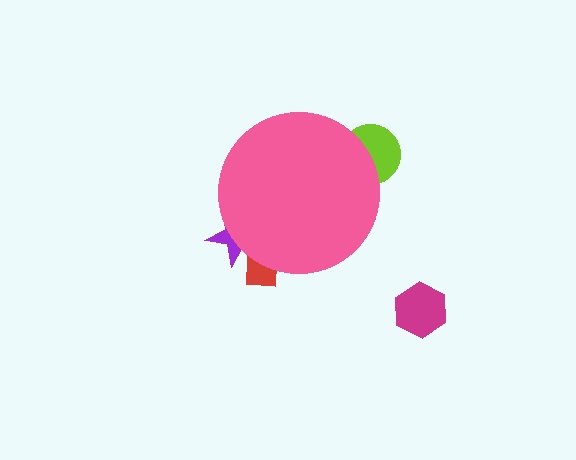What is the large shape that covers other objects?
A pink circle.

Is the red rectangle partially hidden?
Yes, the red rectangle is partially hidden behind the pink circle.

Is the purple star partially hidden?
Yes, the purple star is partially hidden behind the pink circle.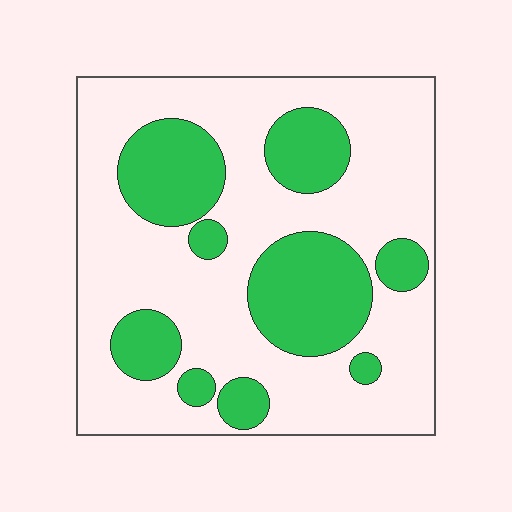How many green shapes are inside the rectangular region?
9.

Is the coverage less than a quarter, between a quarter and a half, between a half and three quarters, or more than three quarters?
Between a quarter and a half.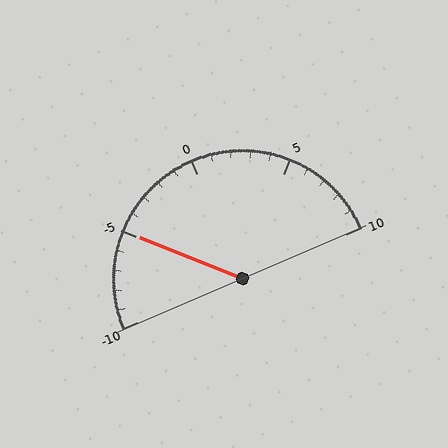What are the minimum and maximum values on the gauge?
The gauge ranges from -10 to 10.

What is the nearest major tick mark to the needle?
The nearest major tick mark is -5.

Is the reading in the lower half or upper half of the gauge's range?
The reading is in the lower half of the range (-10 to 10).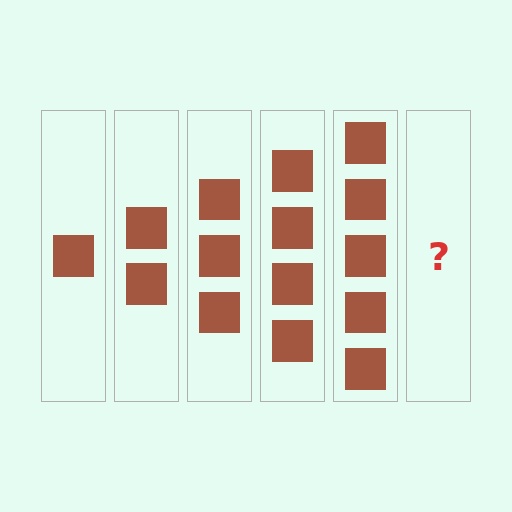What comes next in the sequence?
The next element should be 6 squares.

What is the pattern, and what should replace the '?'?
The pattern is that each step adds one more square. The '?' should be 6 squares.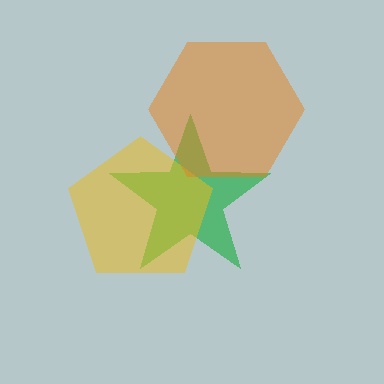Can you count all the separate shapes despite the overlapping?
Yes, there are 3 separate shapes.